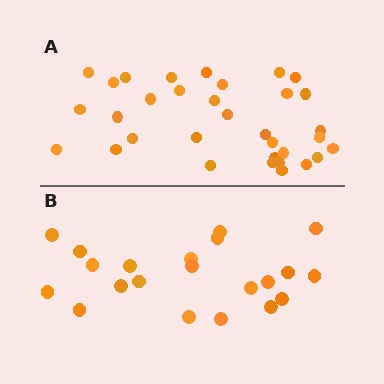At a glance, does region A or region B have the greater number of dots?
Region A (the top region) has more dots.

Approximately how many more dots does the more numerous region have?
Region A has roughly 12 or so more dots than region B.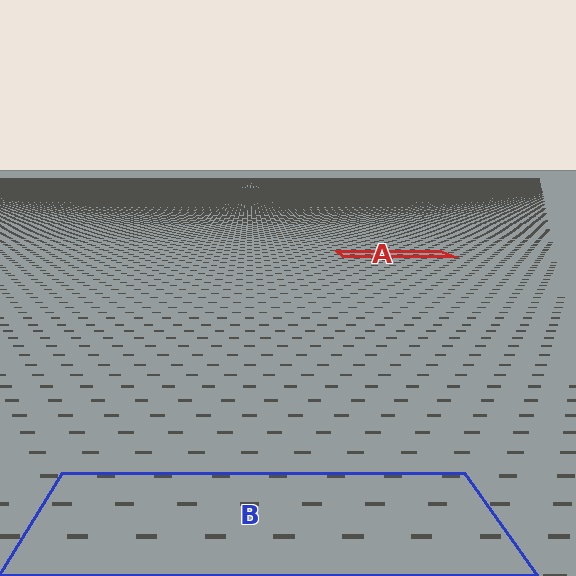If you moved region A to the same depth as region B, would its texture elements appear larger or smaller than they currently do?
They would appear larger. At a closer depth, the same texture elements are projected at a bigger on-screen size.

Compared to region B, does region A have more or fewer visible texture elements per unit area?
Region A has more texture elements per unit area — they are packed more densely because it is farther away.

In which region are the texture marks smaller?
The texture marks are smaller in region A, because it is farther away.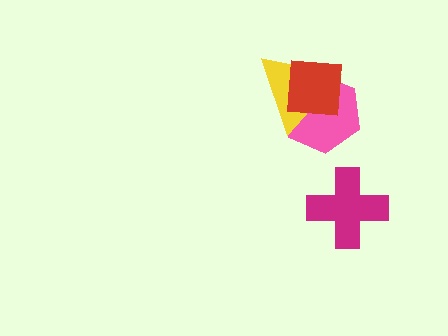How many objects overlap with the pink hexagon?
2 objects overlap with the pink hexagon.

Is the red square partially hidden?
No, no other shape covers it.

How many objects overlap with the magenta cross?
0 objects overlap with the magenta cross.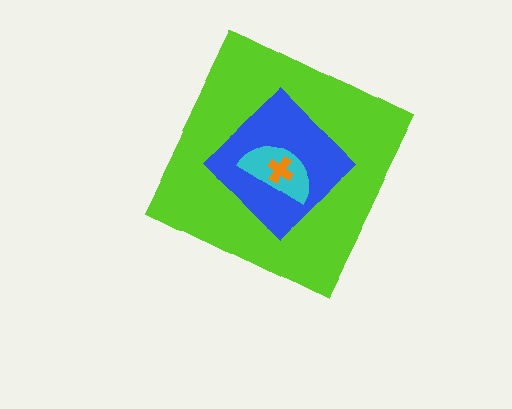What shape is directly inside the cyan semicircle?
The orange cross.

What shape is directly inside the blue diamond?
The cyan semicircle.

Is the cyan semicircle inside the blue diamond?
Yes.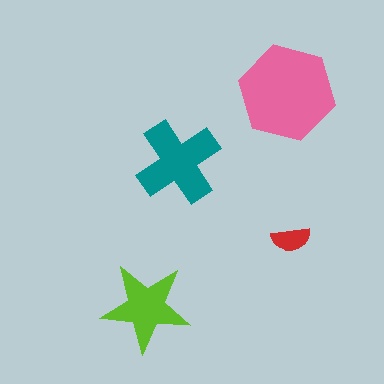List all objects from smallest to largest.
The red semicircle, the lime star, the teal cross, the pink hexagon.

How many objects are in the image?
There are 4 objects in the image.